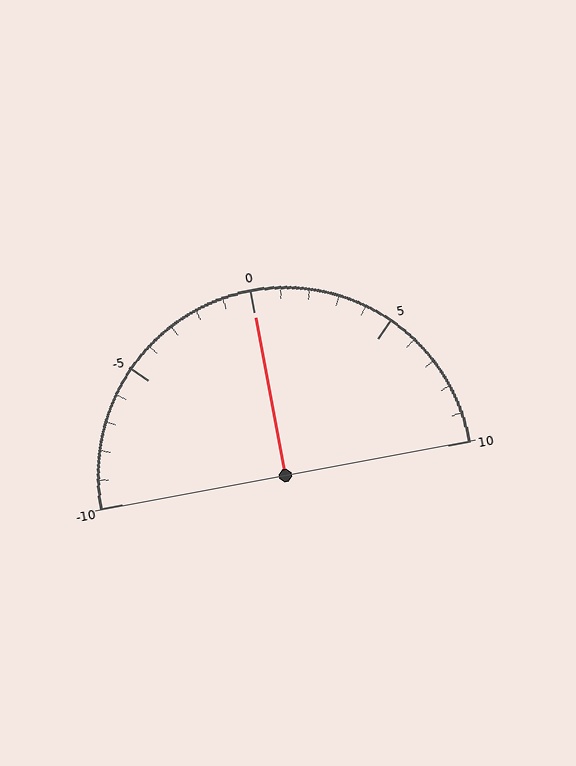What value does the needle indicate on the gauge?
The needle indicates approximately 0.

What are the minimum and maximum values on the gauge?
The gauge ranges from -10 to 10.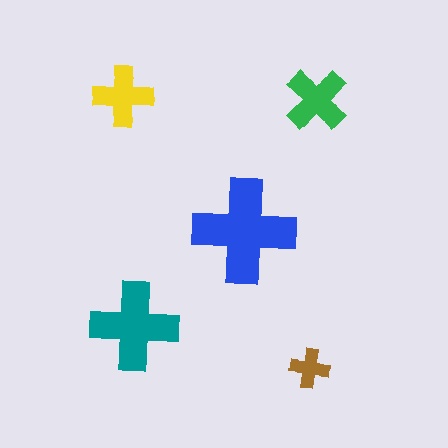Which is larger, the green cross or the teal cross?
The teal one.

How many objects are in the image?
There are 5 objects in the image.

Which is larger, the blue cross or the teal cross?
The blue one.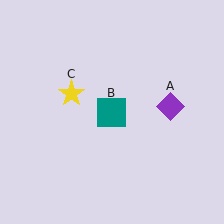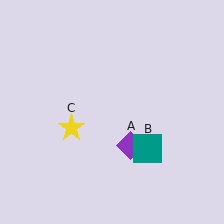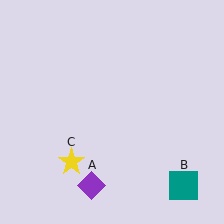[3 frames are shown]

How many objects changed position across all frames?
3 objects changed position: purple diamond (object A), teal square (object B), yellow star (object C).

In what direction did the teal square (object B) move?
The teal square (object B) moved down and to the right.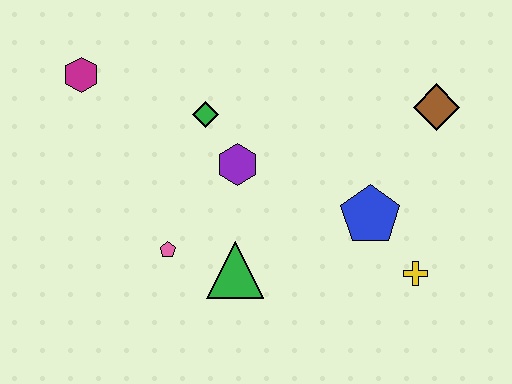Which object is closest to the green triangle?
The pink pentagon is closest to the green triangle.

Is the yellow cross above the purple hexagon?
No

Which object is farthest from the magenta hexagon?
The yellow cross is farthest from the magenta hexagon.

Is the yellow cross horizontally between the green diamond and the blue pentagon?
No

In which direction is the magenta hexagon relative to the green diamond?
The magenta hexagon is to the left of the green diamond.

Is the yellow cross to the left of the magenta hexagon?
No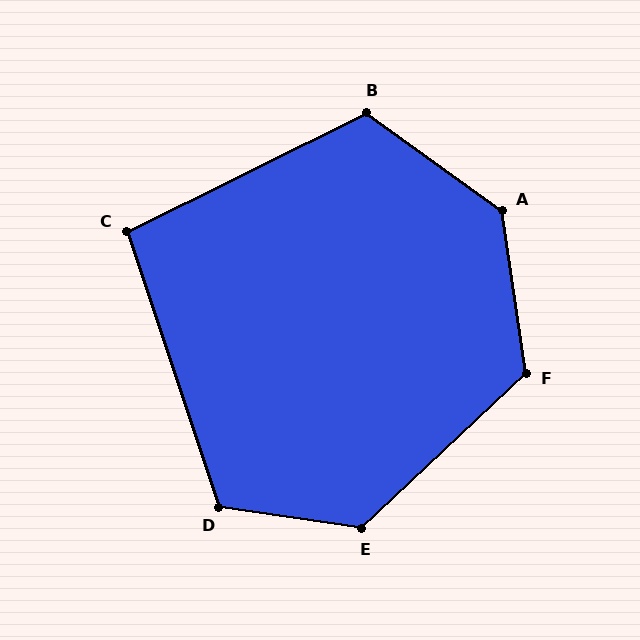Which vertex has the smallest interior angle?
C, at approximately 98 degrees.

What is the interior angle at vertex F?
Approximately 125 degrees (obtuse).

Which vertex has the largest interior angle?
A, at approximately 134 degrees.